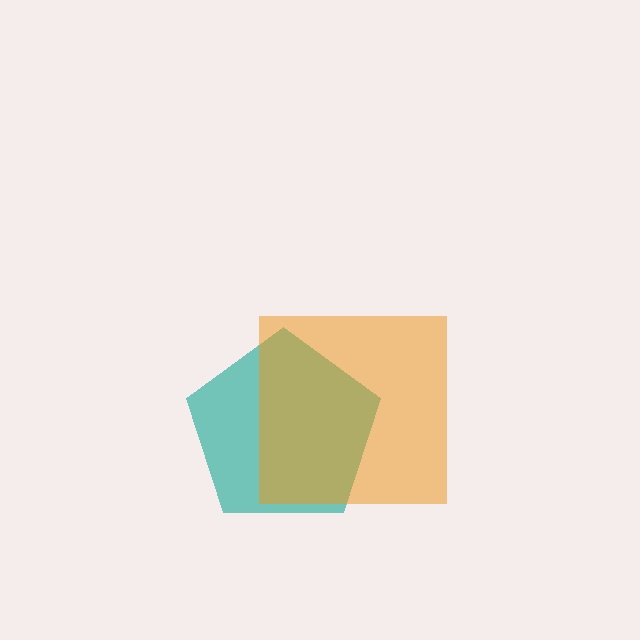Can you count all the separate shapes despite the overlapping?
Yes, there are 2 separate shapes.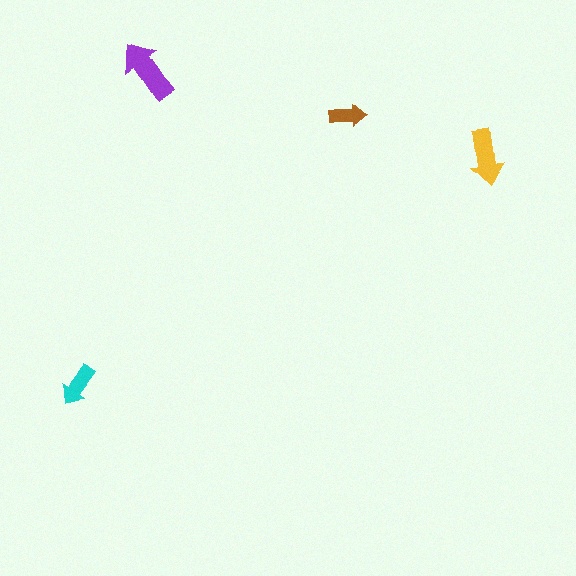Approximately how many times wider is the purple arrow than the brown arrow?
About 1.5 times wider.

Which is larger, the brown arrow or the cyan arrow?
The cyan one.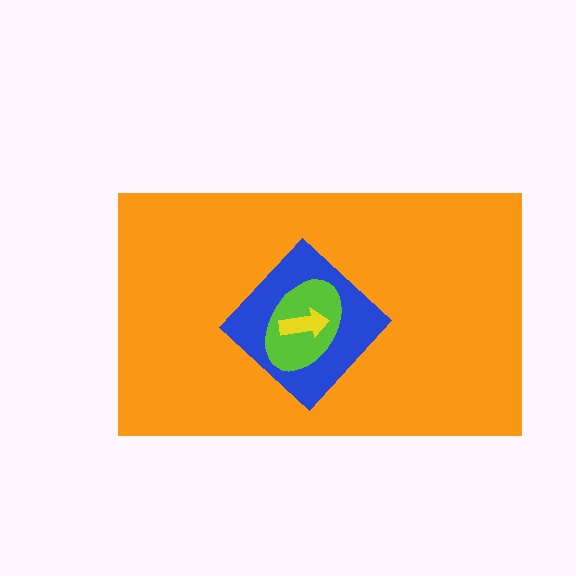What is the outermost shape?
The orange rectangle.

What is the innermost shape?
The yellow arrow.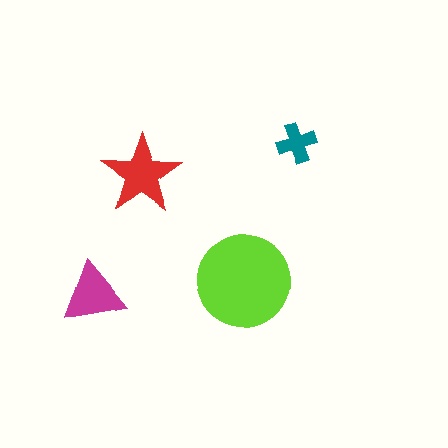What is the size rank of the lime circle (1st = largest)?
1st.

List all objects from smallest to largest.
The teal cross, the magenta triangle, the red star, the lime circle.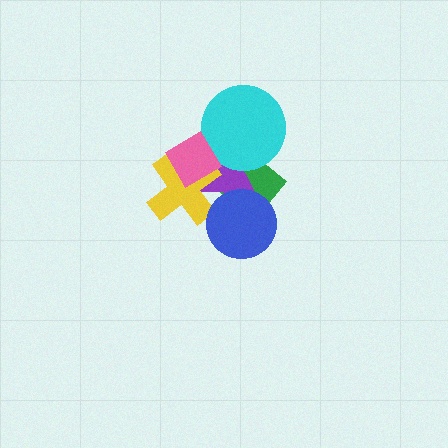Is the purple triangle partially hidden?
Yes, it is partially covered by another shape.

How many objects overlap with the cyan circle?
3 objects overlap with the cyan circle.